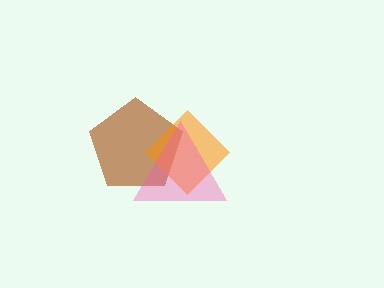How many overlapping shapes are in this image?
There are 3 overlapping shapes in the image.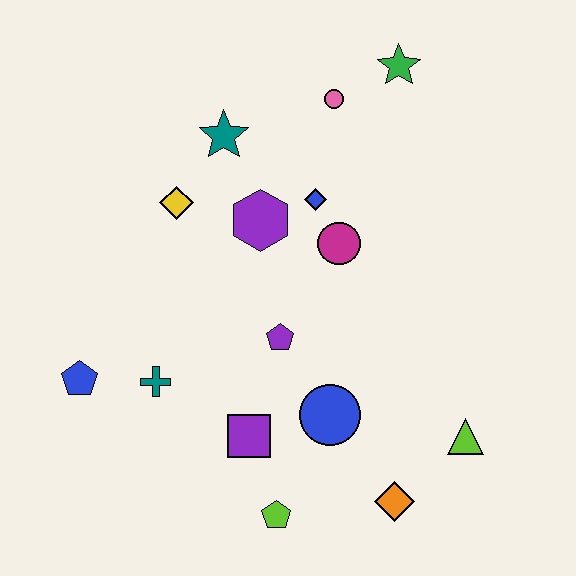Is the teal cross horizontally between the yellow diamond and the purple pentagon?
No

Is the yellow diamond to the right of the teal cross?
Yes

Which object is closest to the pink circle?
The green star is closest to the pink circle.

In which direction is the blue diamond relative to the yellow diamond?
The blue diamond is to the right of the yellow diamond.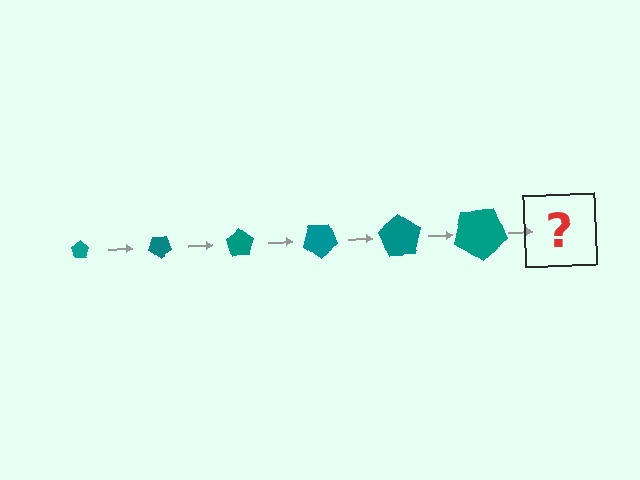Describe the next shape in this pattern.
It should be a pentagon, larger than the previous one and rotated 210 degrees from the start.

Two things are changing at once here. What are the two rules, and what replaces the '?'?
The two rules are that the pentagon grows larger each step and it rotates 35 degrees each step. The '?' should be a pentagon, larger than the previous one and rotated 210 degrees from the start.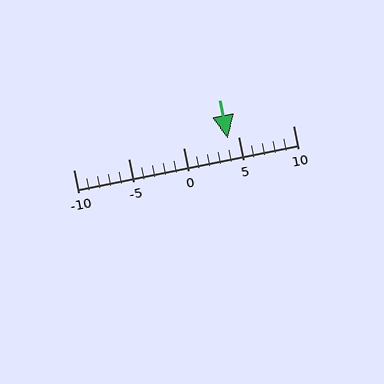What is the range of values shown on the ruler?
The ruler shows values from -10 to 10.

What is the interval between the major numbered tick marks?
The major tick marks are spaced 5 units apart.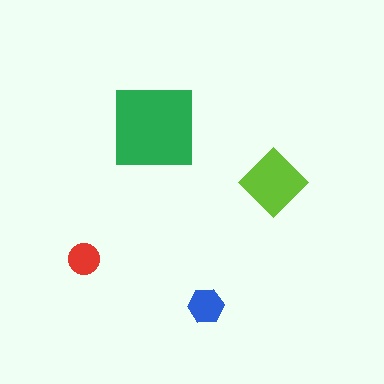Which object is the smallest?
The red circle.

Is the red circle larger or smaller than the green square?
Smaller.